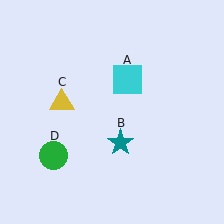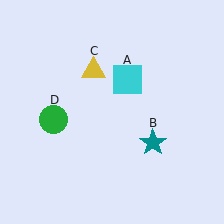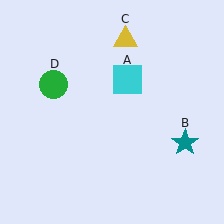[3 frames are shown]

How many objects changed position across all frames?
3 objects changed position: teal star (object B), yellow triangle (object C), green circle (object D).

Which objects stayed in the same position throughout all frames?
Cyan square (object A) remained stationary.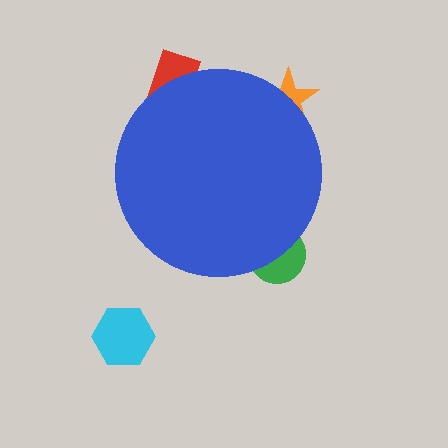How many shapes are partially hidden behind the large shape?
3 shapes are partially hidden.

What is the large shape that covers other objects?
A blue circle.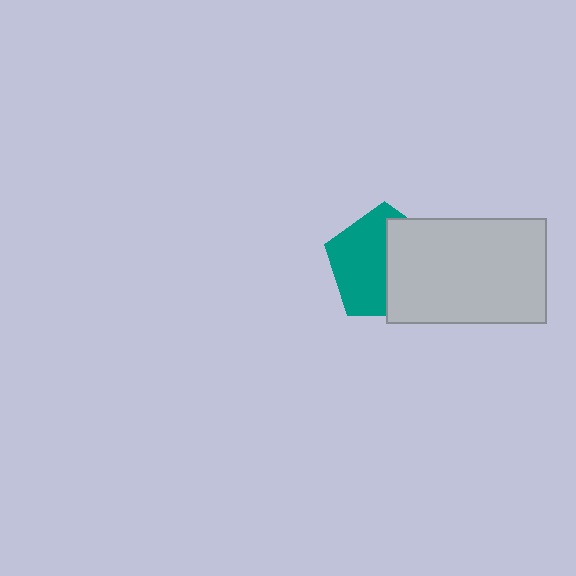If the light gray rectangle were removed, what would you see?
You would see the complete teal pentagon.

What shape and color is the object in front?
The object in front is a light gray rectangle.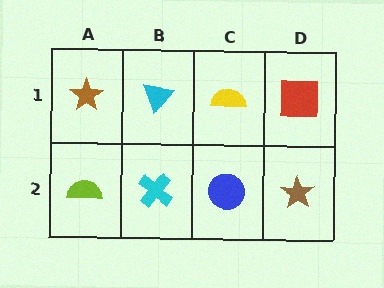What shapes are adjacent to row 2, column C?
A yellow semicircle (row 1, column C), a cyan cross (row 2, column B), a brown star (row 2, column D).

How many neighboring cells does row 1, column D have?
2.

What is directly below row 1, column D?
A brown star.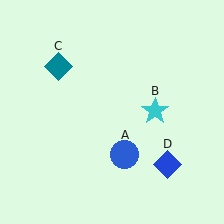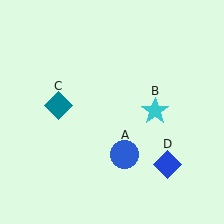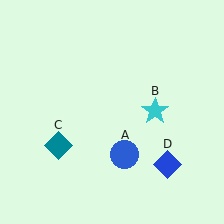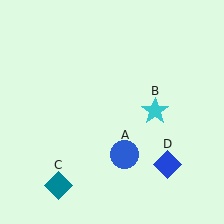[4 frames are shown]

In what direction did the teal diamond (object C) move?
The teal diamond (object C) moved down.